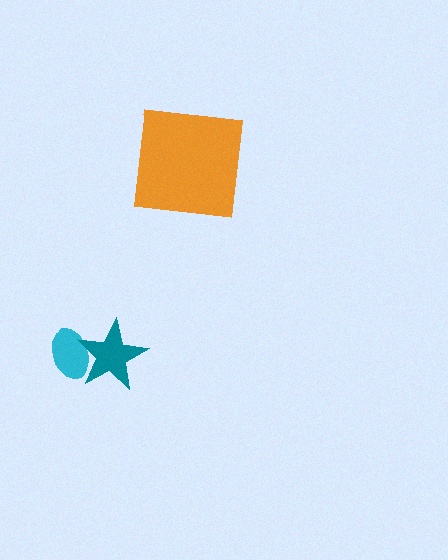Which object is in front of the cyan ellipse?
The teal star is in front of the cyan ellipse.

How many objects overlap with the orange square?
0 objects overlap with the orange square.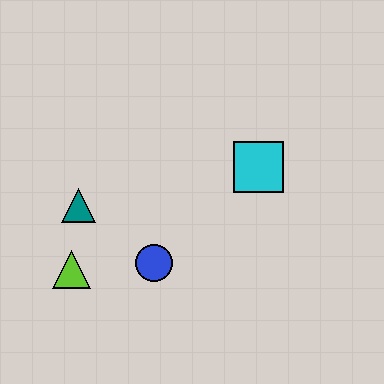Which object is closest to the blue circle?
The lime triangle is closest to the blue circle.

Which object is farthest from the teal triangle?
The cyan square is farthest from the teal triangle.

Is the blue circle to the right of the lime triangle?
Yes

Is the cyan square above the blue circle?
Yes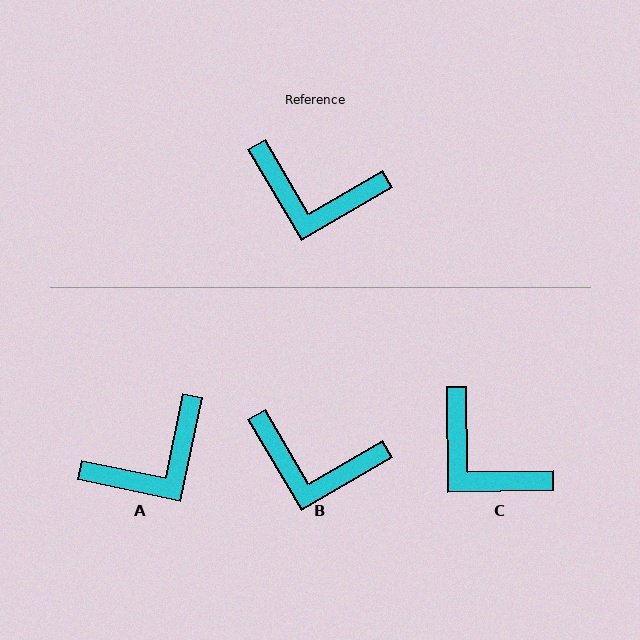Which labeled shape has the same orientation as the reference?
B.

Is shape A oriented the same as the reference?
No, it is off by about 48 degrees.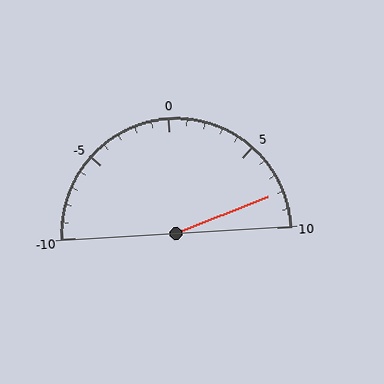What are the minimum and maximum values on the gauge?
The gauge ranges from -10 to 10.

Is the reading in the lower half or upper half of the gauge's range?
The reading is in the upper half of the range (-10 to 10).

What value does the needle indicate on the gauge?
The needle indicates approximately 8.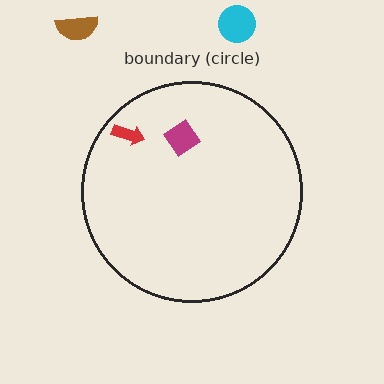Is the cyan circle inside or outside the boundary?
Outside.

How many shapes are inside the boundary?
2 inside, 2 outside.